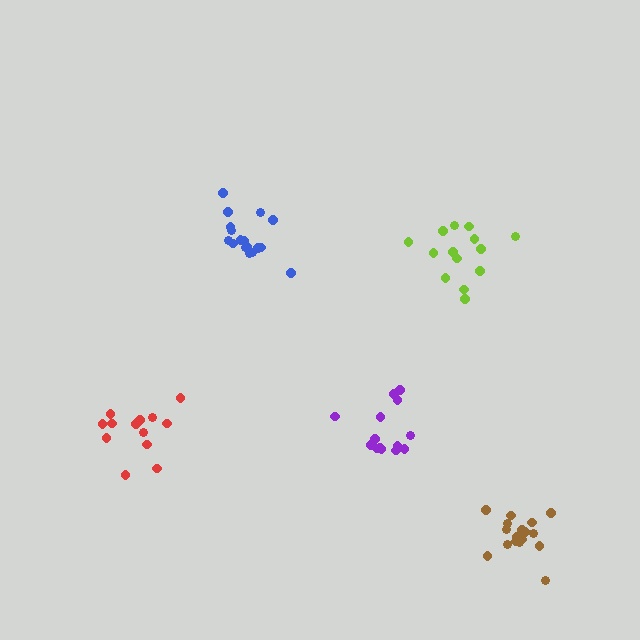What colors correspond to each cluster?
The clusters are colored: lime, purple, red, brown, blue.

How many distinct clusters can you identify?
There are 5 distinct clusters.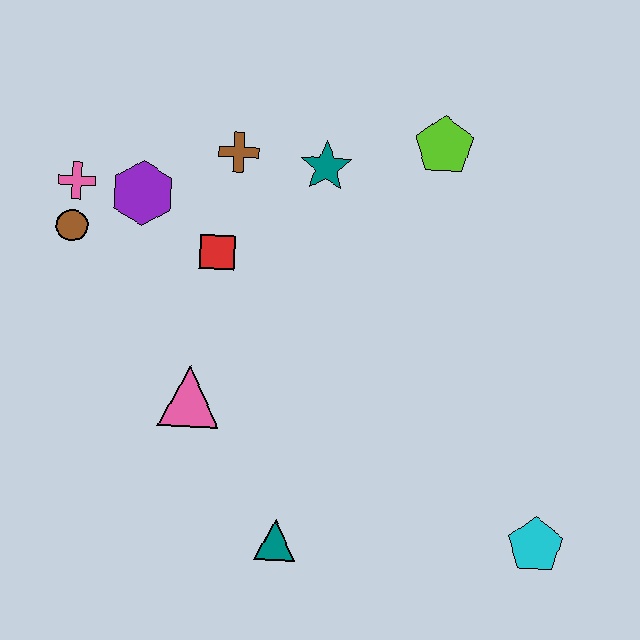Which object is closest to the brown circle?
The pink cross is closest to the brown circle.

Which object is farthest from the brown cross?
The cyan pentagon is farthest from the brown cross.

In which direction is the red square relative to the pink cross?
The red square is to the right of the pink cross.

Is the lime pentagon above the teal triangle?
Yes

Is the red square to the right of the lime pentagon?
No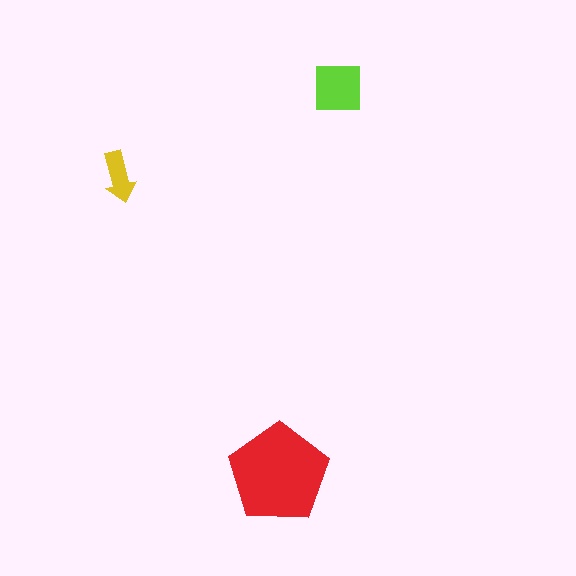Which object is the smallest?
The yellow arrow.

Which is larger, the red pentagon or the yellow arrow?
The red pentagon.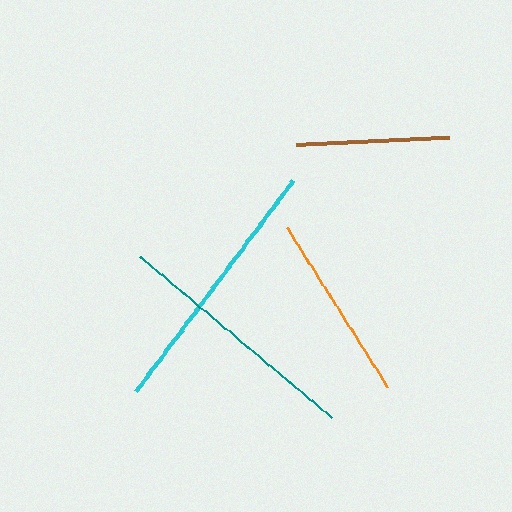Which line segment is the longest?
The cyan line is the longest at approximately 263 pixels.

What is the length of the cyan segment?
The cyan segment is approximately 263 pixels long.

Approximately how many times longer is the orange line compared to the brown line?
The orange line is approximately 1.2 times the length of the brown line.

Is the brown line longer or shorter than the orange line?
The orange line is longer than the brown line.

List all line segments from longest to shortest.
From longest to shortest: cyan, teal, orange, brown.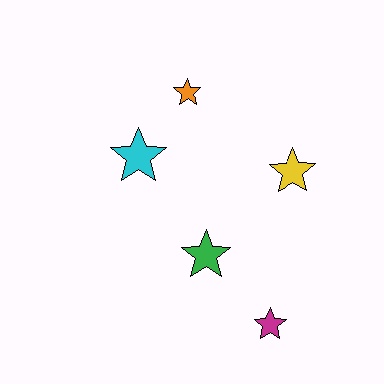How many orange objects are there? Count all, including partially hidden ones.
There is 1 orange object.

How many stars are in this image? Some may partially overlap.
There are 5 stars.